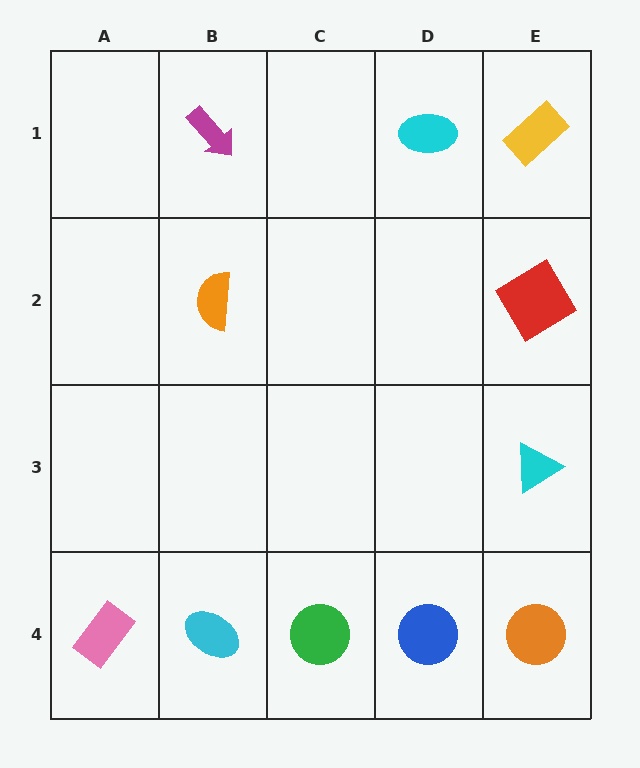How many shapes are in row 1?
3 shapes.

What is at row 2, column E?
A red diamond.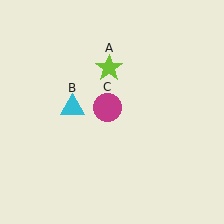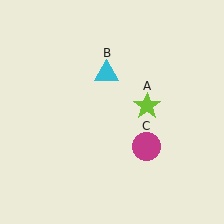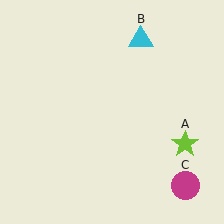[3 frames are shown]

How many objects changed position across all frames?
3 objects changed position: lime star (object A), cyan triangle (object B), magenta circle (object C).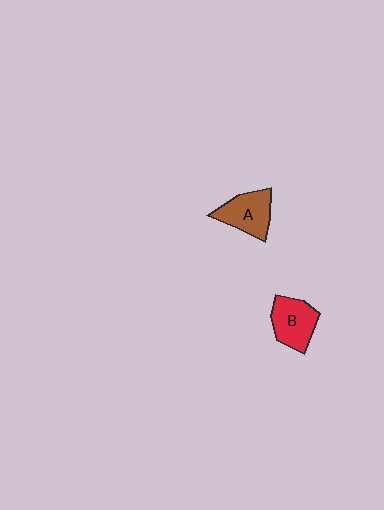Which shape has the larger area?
Shape B (red).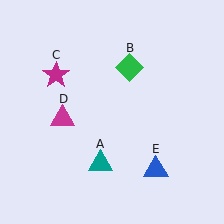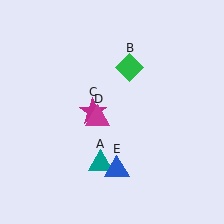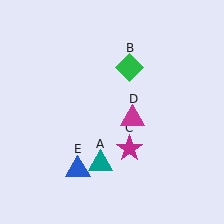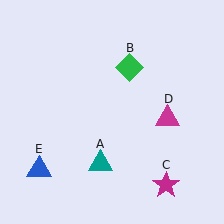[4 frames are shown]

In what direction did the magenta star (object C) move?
The magenta star (object C) moved down and to the right.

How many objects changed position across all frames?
3 objects changed position: magenta star (object C), magenta triangle (object D), blue triangle (object E).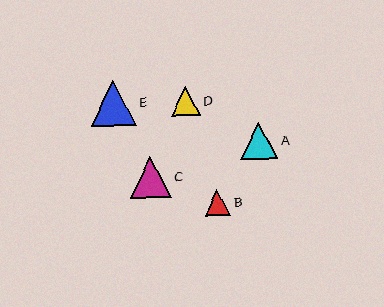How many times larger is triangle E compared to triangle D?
Triangle E is approximately 1.6 times the size of triangle D.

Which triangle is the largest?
Triangle E is the largest with a size of approximately 46 pixels.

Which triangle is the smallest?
Triangle B is the smallest with a size of approximately 25 pixels.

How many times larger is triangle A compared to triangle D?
Triangle A is approximately 1.3 times the size of triangle D.